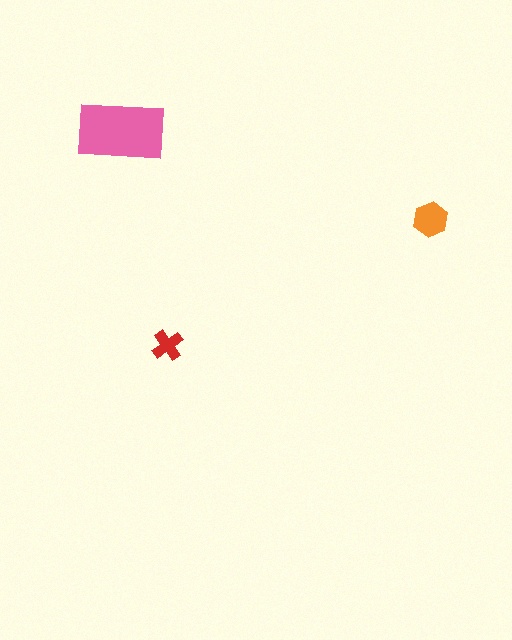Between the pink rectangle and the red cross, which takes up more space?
The pink rectangle.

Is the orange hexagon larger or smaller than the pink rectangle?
Smaller.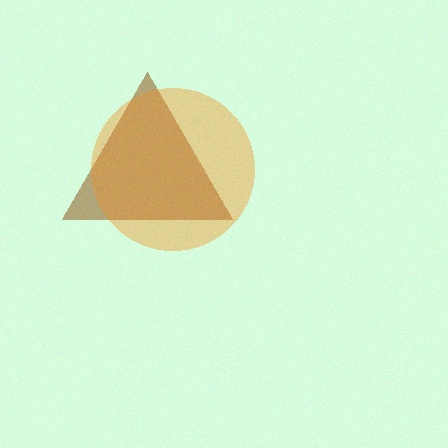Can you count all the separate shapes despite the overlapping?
Yes, there are 2 separate shapes.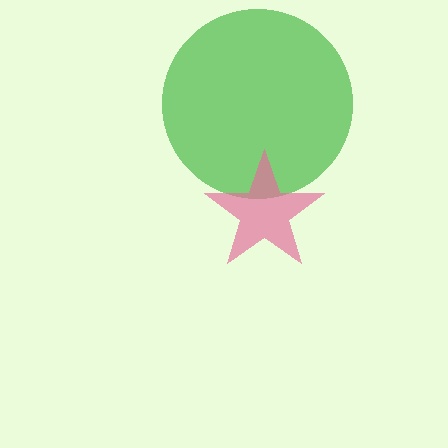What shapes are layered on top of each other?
The layered shapes are: a green circle, a pink star.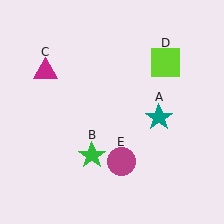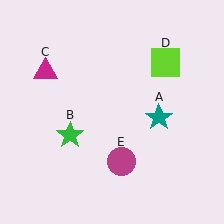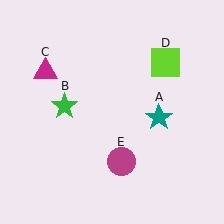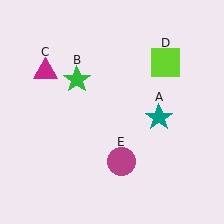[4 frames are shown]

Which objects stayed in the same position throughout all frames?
Teal star (object A) and magenta triangle (object C) and lime square (object D) and magenta circle (object E) remained stationary.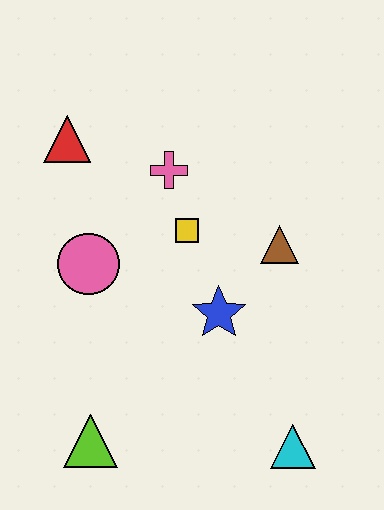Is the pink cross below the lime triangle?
No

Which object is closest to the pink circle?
The yellow square is closest to the pink circle.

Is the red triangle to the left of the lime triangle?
Yes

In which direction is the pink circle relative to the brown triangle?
The pink circle is to the left of the brown triangle.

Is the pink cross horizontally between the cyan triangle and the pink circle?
Yes